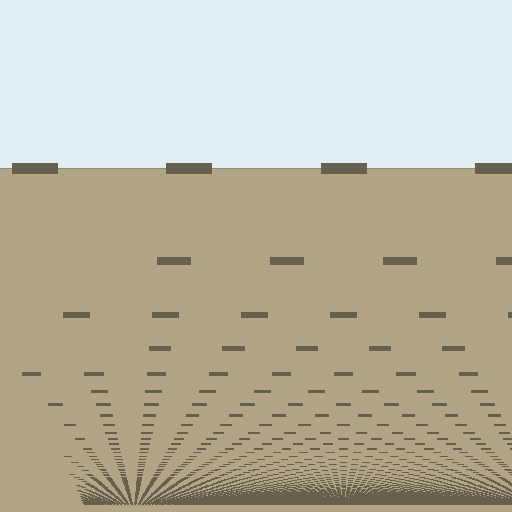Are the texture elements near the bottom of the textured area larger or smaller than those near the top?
Smaller. The gradient is inverted — elements near the bottom are smaller and denser.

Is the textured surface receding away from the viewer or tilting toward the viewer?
The surface appears to tilt toward the viewer. Texture elements get larger and sparser toward the top.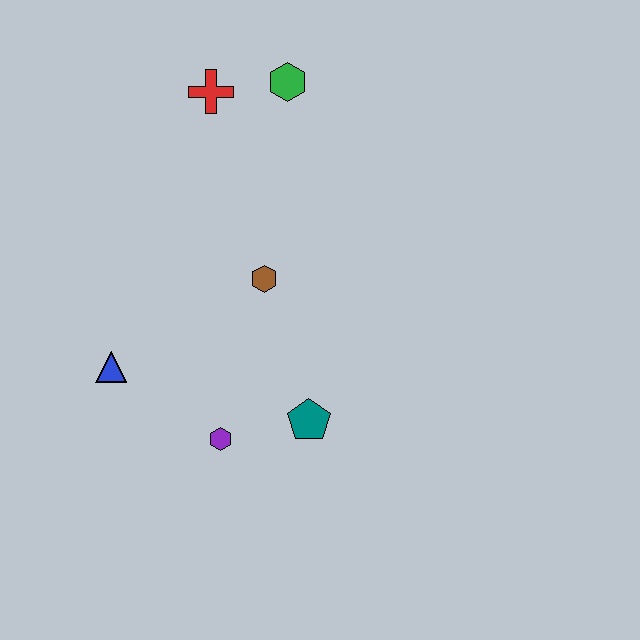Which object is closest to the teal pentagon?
The purple hexagon is closest to the teal pentagon.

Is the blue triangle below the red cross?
Yes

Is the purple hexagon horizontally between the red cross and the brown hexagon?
Yes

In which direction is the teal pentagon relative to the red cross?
The teal pentagon is below the red cross.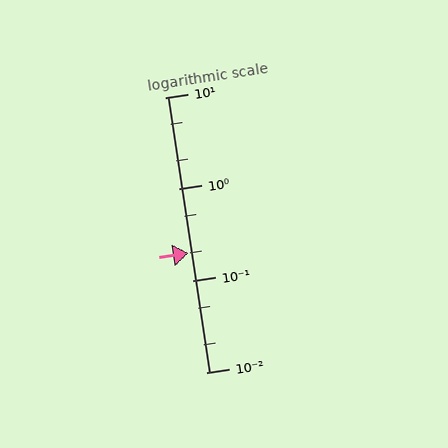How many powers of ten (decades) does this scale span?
The scale spans 3 decades, from 0.01 to 10.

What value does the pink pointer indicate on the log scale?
The pointer indicates approximately 0.2.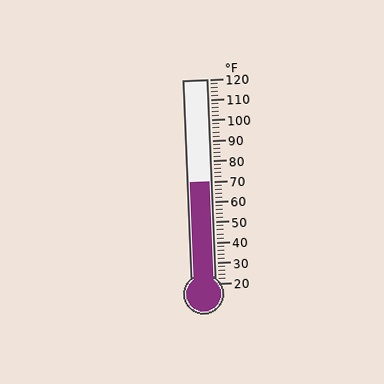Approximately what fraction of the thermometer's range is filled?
The thermometer is filled to approximately 50% of its range.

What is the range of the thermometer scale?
The thermometer scale ranges from 20°F to 120°F.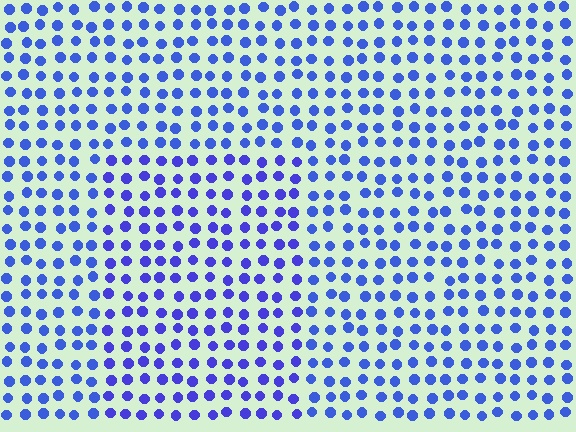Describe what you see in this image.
The image is filled with small blue elements in a uniform arrangement. A rectangle-shaped region is visible where the elements are tinted to a slightly different hue, forming a subtle color boundary.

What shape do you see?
I see a rectangle.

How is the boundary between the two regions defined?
The boundary is defined purely by a slight shift in hue (about 18 degrees). Spacing, size, and orientation are identical on both sides.